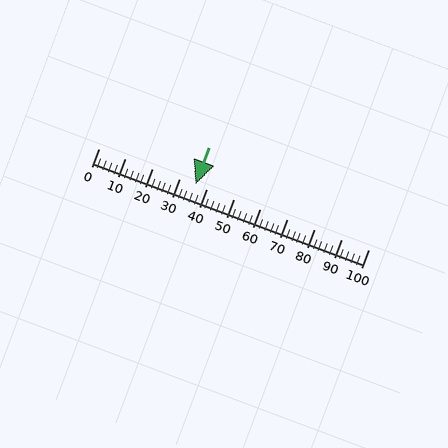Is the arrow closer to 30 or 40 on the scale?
The arrow is closer to 40.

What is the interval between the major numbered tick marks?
The major tick marks are spaced 10 units apart.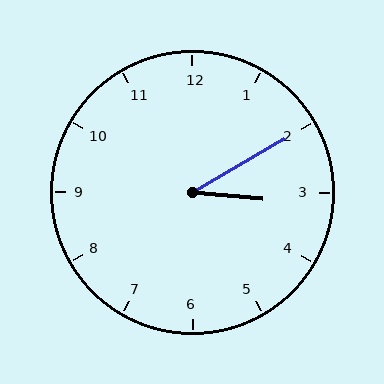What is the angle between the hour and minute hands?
Approximately 35 degrees.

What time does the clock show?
3:10.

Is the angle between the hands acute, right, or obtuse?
It is acute.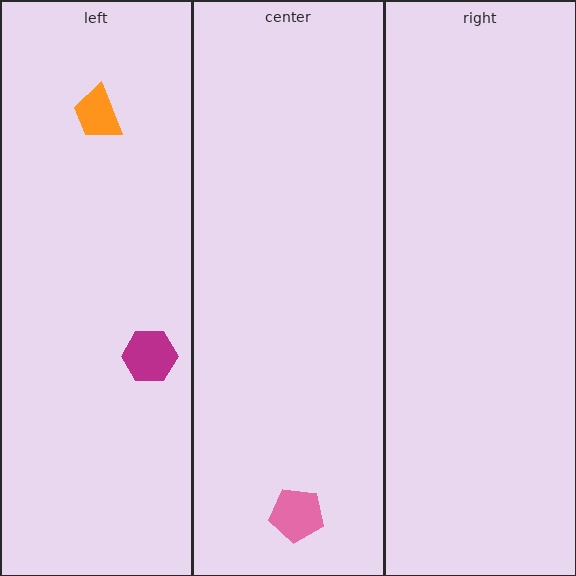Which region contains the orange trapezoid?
The left region.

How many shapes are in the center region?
1.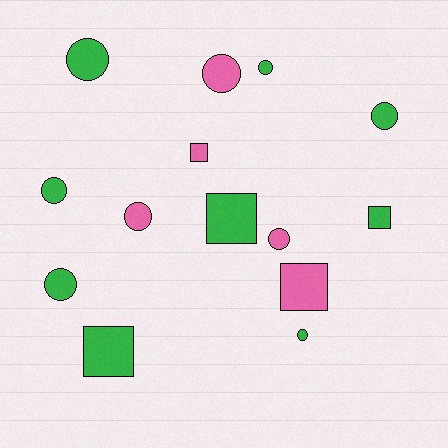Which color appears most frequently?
Green, with 9 objects.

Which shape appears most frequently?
Circle, with 9 objects.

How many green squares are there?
There are 3 green squares.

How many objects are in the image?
There are 14 objects.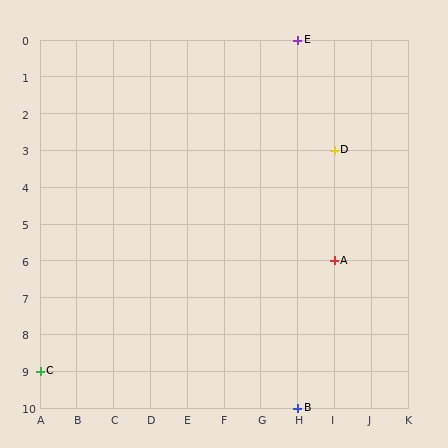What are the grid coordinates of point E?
Point E is at grid coordinates (H, 0).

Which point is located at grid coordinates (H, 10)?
Point B is at (H, 10).